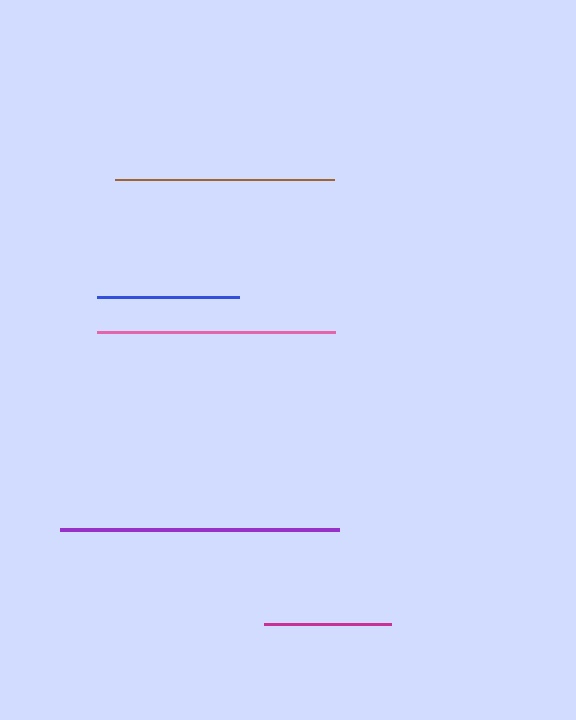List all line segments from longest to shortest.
From longest to shortest: purple, pink, brown, blue, magenta.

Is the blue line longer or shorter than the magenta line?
The blue line is longer than the magenta line.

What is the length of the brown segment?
The brown segment is approximately 219 pixels long.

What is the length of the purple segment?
The purple segment is approximately 279 pixels long.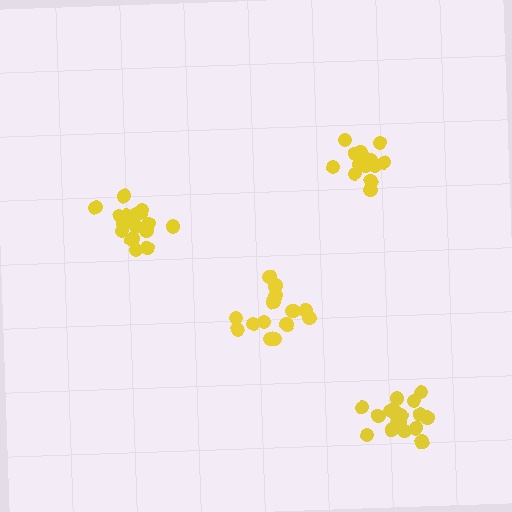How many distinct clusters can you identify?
There are 4 distinct clusters.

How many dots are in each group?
Group 1: 18 dots, Group 2: 18 dots, Group 3: 15 dots, Group 4: 13 dots (64 total).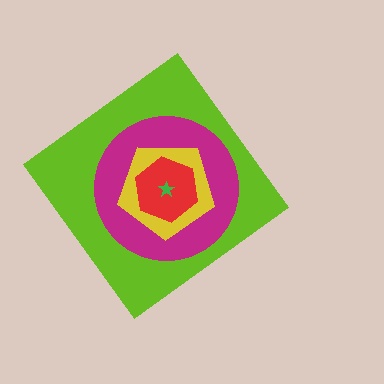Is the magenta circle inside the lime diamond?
Yes.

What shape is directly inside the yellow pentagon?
The red hexagon.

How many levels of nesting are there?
5.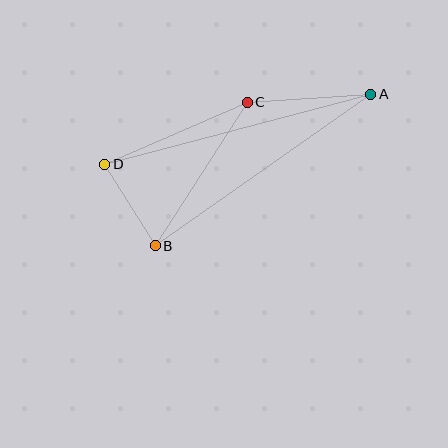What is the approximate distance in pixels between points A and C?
The distance between A and C is approximately 124 pixels.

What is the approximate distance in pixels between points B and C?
The distance between B and C is approximately 170 pixels.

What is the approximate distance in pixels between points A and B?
The distance between A and B is approximately 264 pixels.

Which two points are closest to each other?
Points B and D are closest to each other.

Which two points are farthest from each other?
Points A and D are farthest from each other.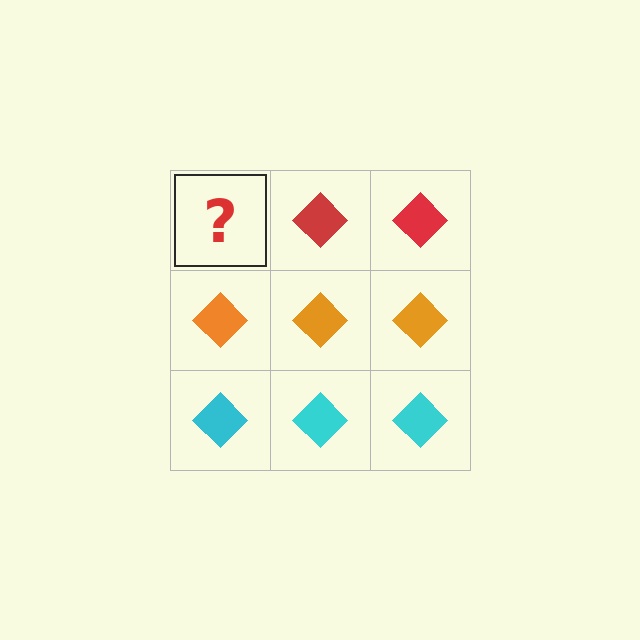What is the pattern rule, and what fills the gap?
The rule is that each row has a consistent color. The gap should be filled with a red diamond.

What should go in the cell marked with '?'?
The missing cell should contain a red diamond.